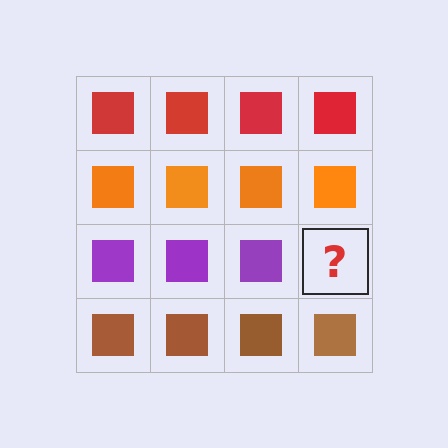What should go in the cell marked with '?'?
The missing cell should contain a purple square.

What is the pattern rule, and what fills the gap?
The rule is that each row has a consistent color. The gap should be filled with a purple square.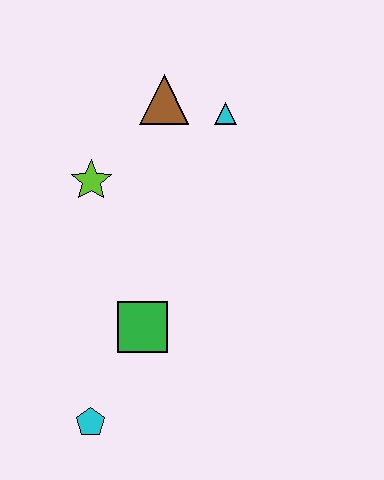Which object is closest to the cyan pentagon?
The green square is closest to the cyan pentagon.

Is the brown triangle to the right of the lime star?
Yes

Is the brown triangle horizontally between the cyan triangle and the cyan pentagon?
Yes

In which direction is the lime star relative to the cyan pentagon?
The lime star is above the cyan pentagon.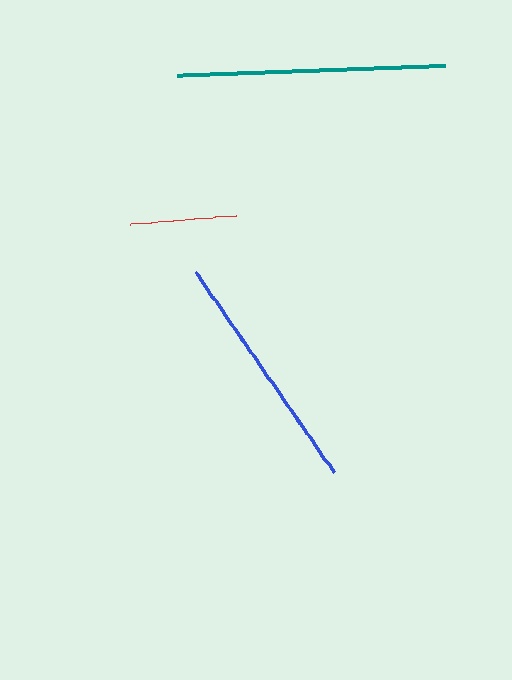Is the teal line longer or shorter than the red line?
The teal line is longer than the red line.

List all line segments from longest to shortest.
From longest to shortest: teal, blue, red.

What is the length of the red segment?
The red segment is approximately 107 pixels long.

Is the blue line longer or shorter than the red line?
The blue line is longer than the red line.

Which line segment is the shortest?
The red line is the shortest at approximately 107 pixels.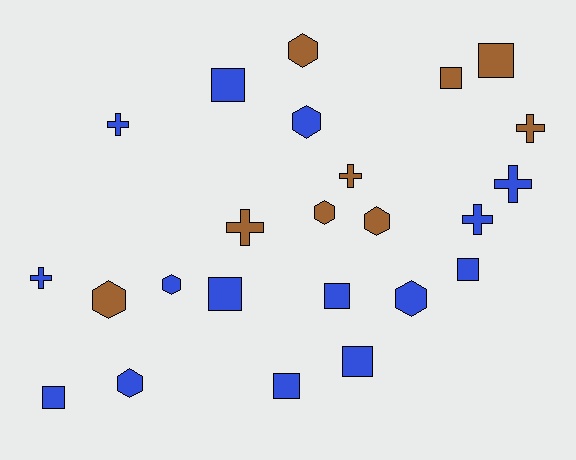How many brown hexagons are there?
There are 4 brown hexagons.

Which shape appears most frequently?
Square, with 9 objects.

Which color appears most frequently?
Blue, with 15 objects.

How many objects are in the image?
There are 24 objects.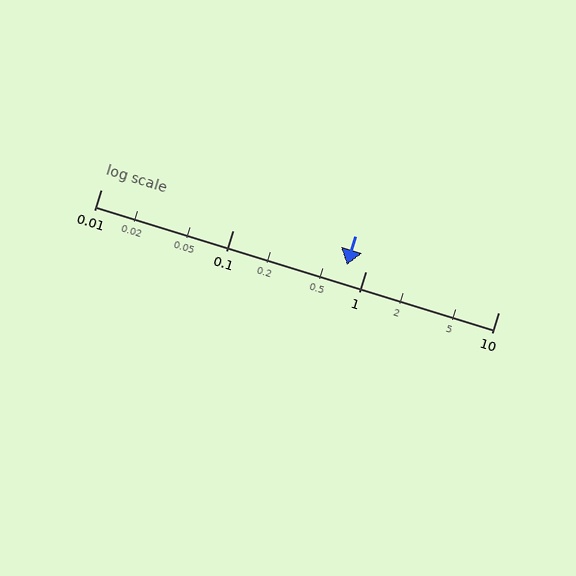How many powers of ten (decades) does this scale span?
The scale spans 3 decades, from 0.01 to 10.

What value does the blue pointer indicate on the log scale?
The pointer indicates approximately 0.72.